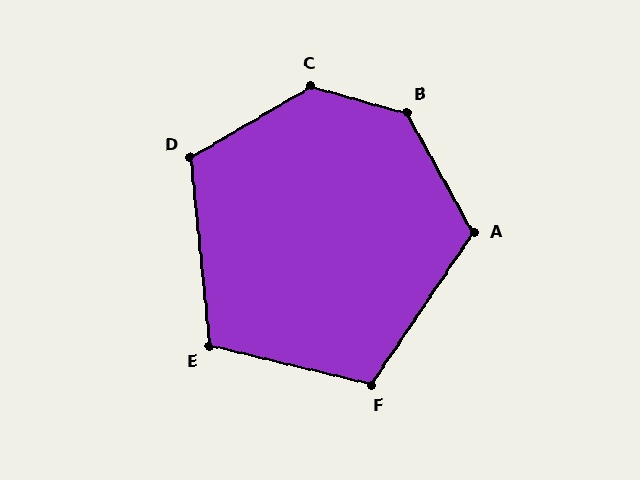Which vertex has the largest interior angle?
B, at approximately 135 degrees.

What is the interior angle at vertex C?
Approximately 134 degrees (obtuse).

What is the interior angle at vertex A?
Approximately 117 degrees (obtuse).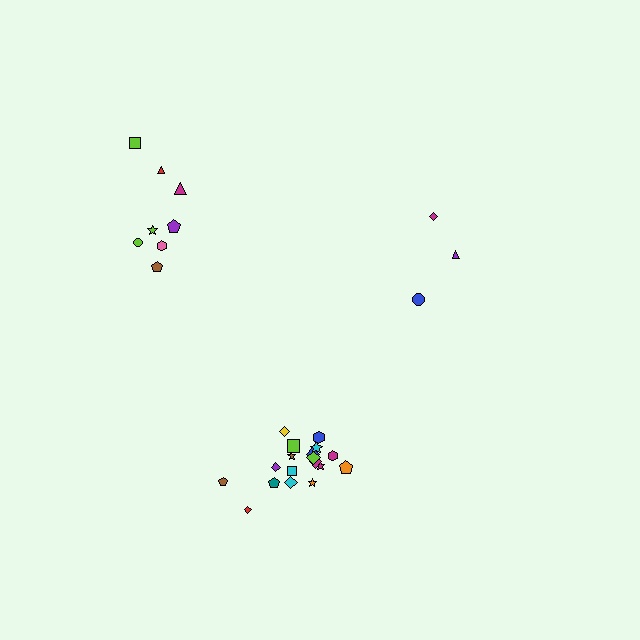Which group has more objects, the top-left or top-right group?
The top-left group.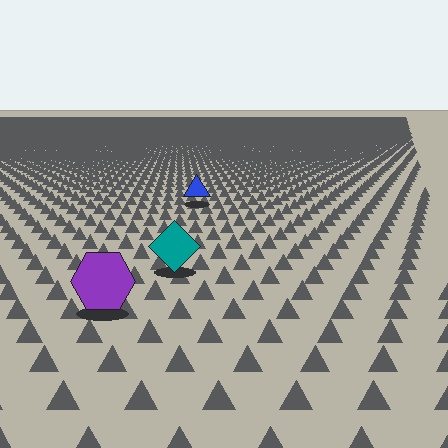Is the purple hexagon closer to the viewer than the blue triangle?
Yes. The purple hexagon is closer — you can tell from the texture gradient: the ground texture is coarser near it.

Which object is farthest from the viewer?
The blue triangle is farthest from the viewer. It appears smaller and the ground texture around it is denser.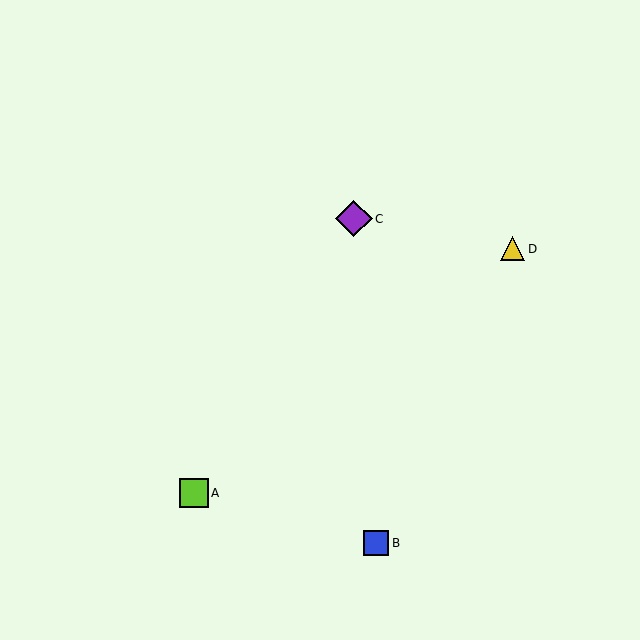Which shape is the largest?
The purple diamond (labeled C) is the largest.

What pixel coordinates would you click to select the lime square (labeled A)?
Click at (194, 493) to select the lime square A.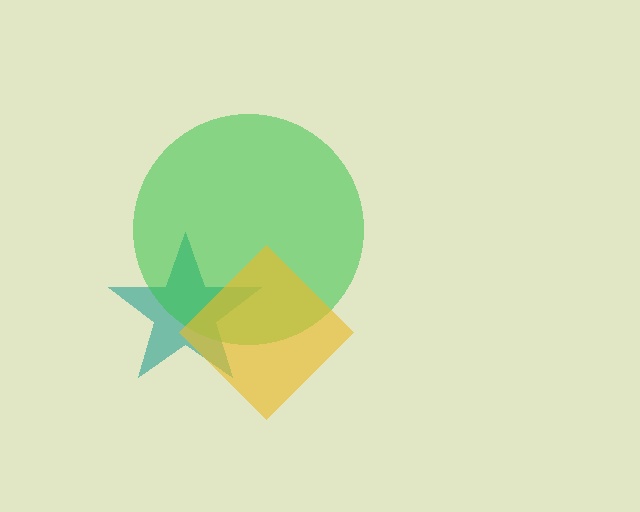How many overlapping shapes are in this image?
There are 3 overlapping shapes in the image.